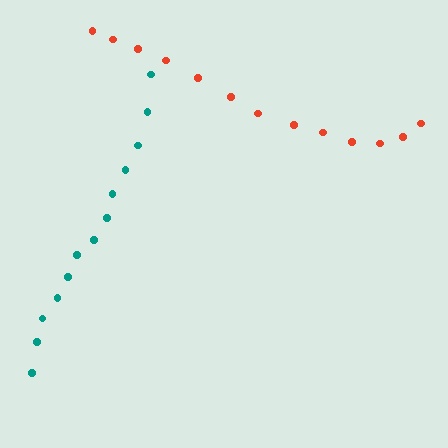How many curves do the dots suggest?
There are 2 distinct paths.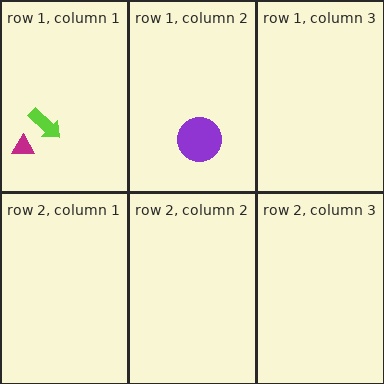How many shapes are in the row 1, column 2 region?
1.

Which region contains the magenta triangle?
The row 1, column 1 region.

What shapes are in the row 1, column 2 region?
The purple circle.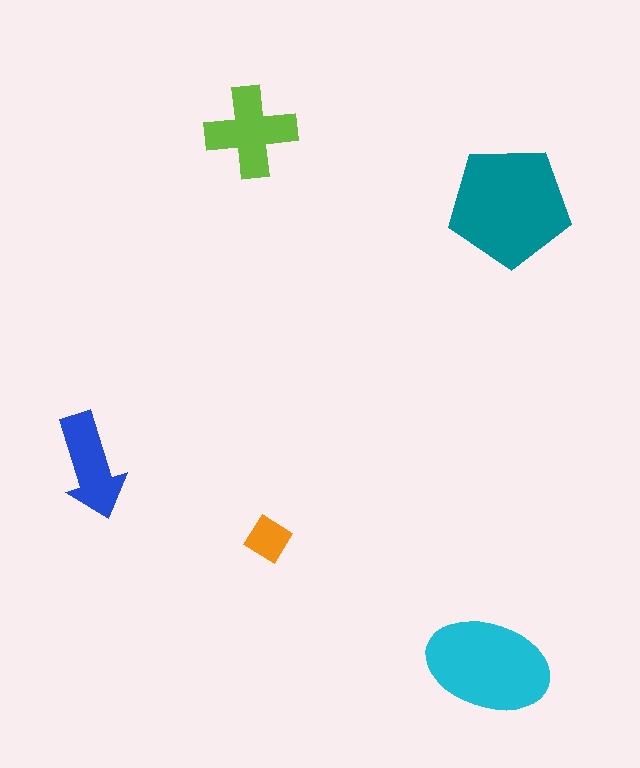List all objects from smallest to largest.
The orange diamond, the blue arrow, the lime cross, the cyan ellipse, the teal pentagon.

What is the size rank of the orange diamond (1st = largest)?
5th.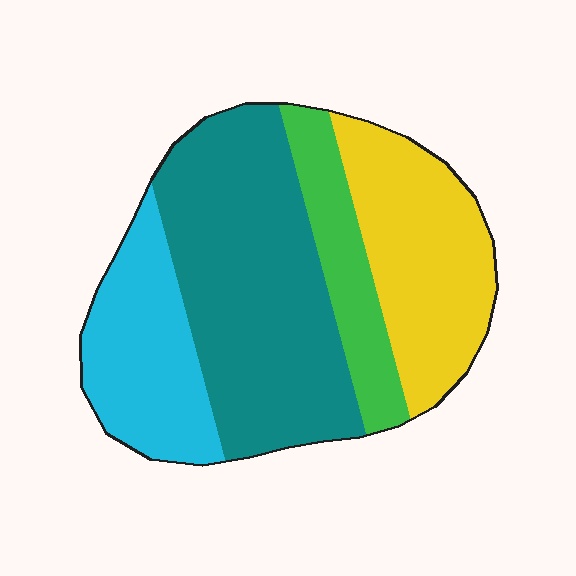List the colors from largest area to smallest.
From largest to smallest: teal, yellow, cyan, green.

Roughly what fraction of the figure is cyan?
Cyan covers 20% of the figure.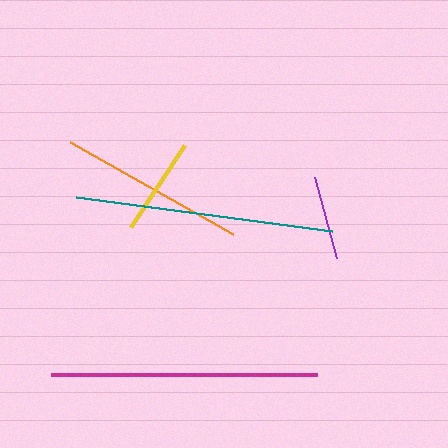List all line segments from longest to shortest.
From longest to shortest: magenta, teal, orange, yellow, purple.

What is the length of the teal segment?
The teal segment is approximately 258 pixels long.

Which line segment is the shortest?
The purple line is the shortest at approximately 84 pixels.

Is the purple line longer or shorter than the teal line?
The teal line is longer than the purple line.